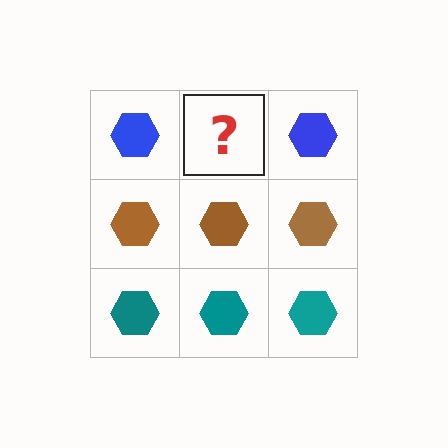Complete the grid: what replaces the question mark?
The question mark should be replaced with a blue hexagon.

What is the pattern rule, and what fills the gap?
The rule is that each row has a consistent color. The gap should be filled with a blue hexagon.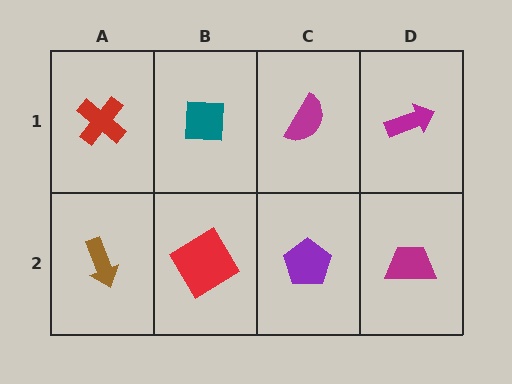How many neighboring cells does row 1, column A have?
2.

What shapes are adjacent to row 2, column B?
A teal square (row 1, column B), a brown arrow (row 2, column A), a purple pentagon (row 2, column C).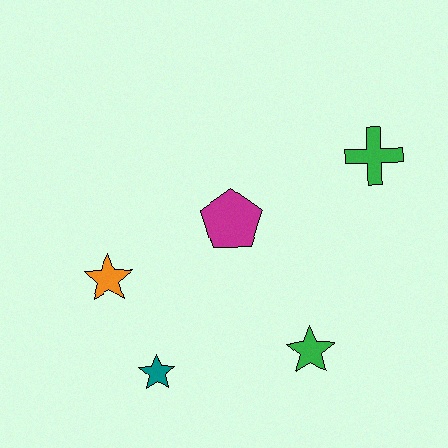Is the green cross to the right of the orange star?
Yes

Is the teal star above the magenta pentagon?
No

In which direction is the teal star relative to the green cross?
The teal star is to the left of the green cross.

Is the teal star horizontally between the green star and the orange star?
Yes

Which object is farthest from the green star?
The orange star is farthest from the green star.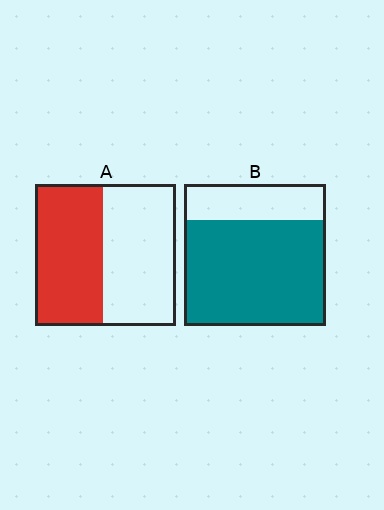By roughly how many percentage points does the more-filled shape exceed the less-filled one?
By roughly 25 percentage points (B over A).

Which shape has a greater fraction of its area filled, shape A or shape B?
Shape B.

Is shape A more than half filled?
Roughly half.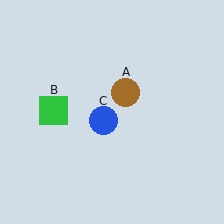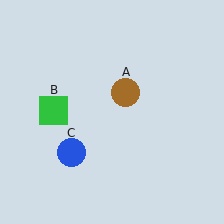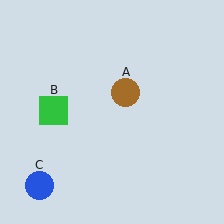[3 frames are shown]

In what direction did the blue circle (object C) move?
The blue circle (object C) moved down and to the left.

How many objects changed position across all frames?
1 object changed position: blue circle (object C).